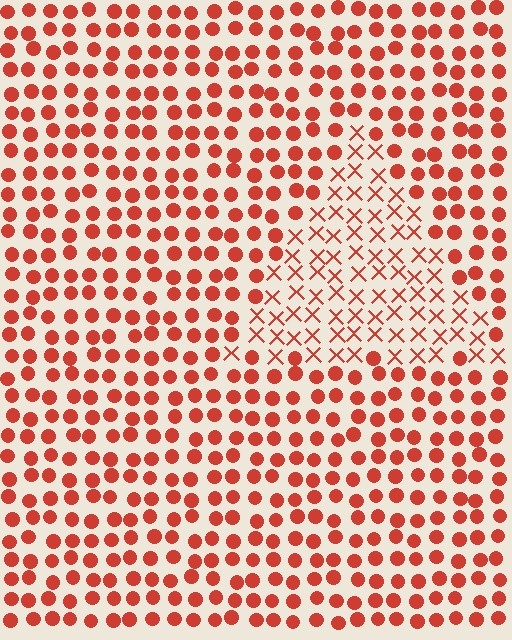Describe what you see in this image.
The image is filled with small red elements arranged in a uniform grid. A triangle-shaped region contains X marks, while the surrounding area contains circles. The boundary is defined purely by the change in element shape.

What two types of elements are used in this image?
The image uses X marks inside the triangle region and circles outside it.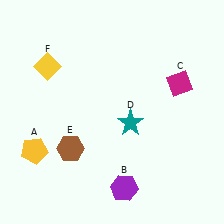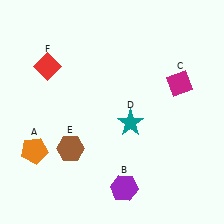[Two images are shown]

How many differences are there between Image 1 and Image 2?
There are 2 differences between the two images.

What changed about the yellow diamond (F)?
In Image 1, F is yellow. In Image 2, it changed to red.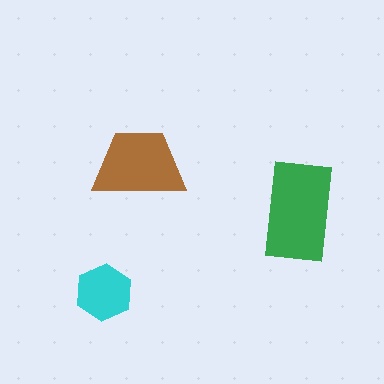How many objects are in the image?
There are 3 objects in the image.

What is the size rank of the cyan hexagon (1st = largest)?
3rd.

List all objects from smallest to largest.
The cyan hexagon, the brown trapezoid, the green rectangle.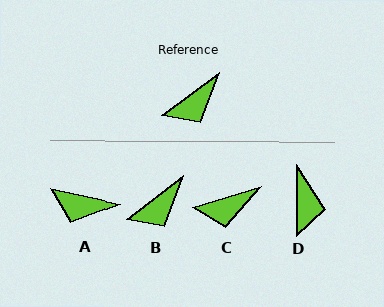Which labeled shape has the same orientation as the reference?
B.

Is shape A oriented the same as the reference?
No, it is off by about 49 degrees.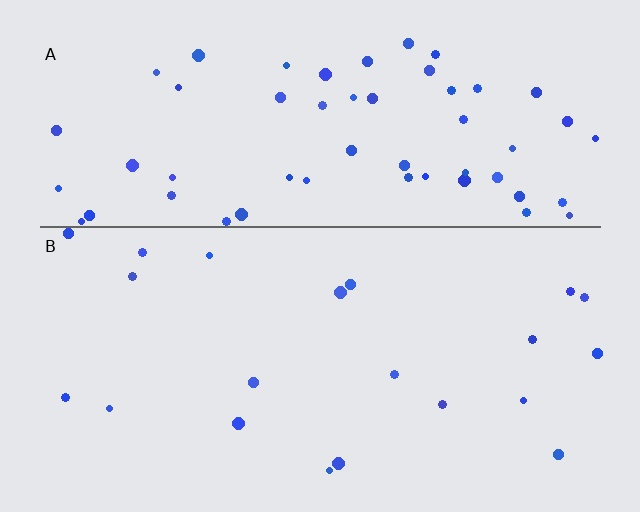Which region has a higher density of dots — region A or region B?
A (the top).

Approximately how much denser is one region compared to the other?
Approximately 2.8× — region A over region B.